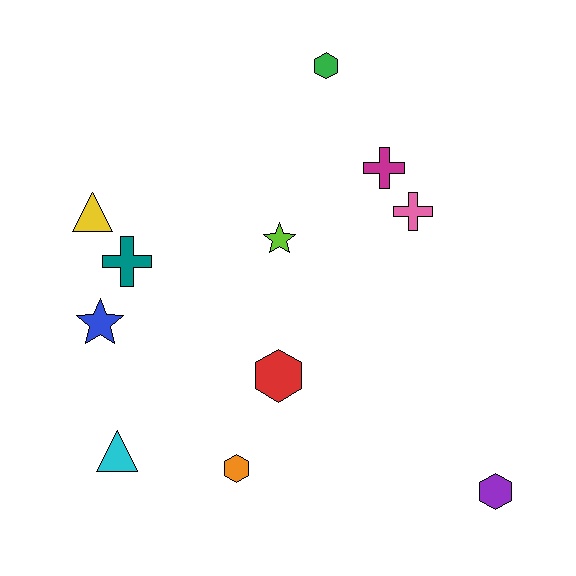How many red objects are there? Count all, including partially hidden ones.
There is 1 red object.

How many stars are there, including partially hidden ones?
There are 2 stars.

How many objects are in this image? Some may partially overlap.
There are 11 objects.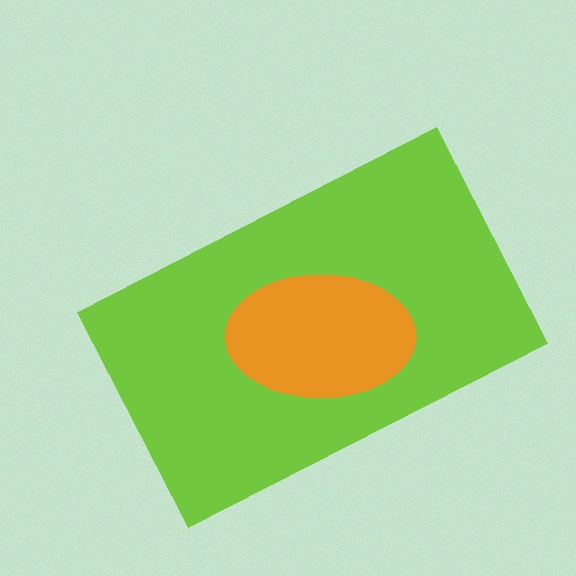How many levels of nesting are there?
2.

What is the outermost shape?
The lime rectangle.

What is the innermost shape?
The orange ellipse.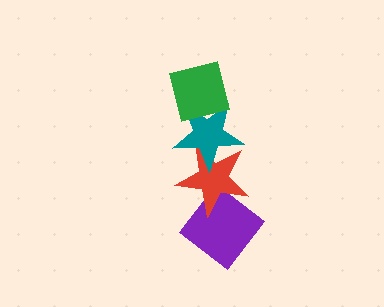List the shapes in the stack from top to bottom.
From top to bottom: the green square, the teal star, the red star, the purple diamond.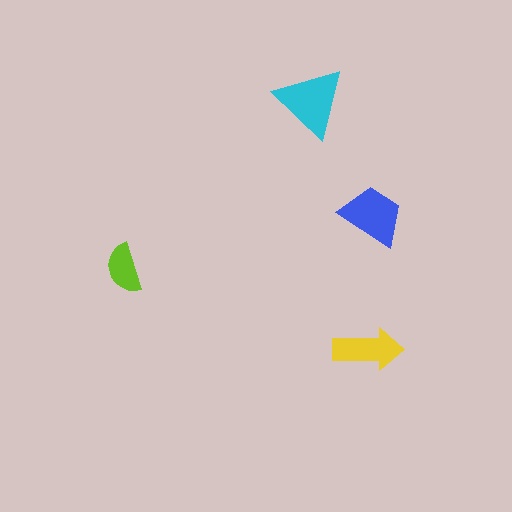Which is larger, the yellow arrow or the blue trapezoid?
The blue trapezoid.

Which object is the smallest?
The lime semicircle.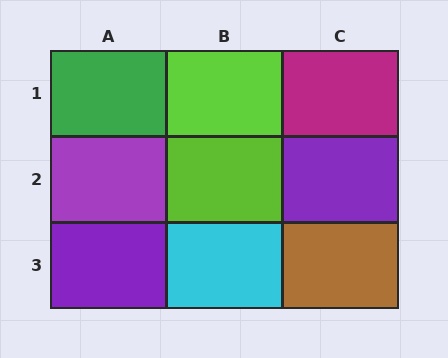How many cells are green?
1 cell is green.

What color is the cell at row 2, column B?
Lime.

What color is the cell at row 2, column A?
Purple.